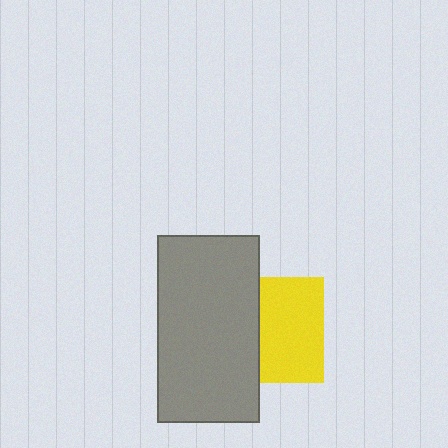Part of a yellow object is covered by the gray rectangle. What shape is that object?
It is a square.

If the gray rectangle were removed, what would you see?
You would see the complete yellow square.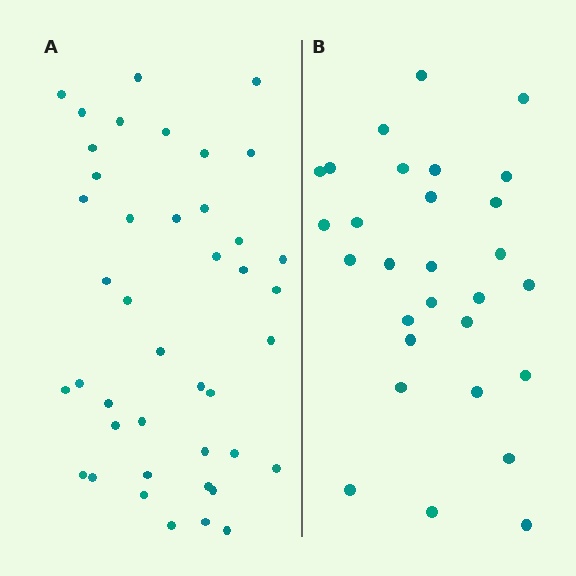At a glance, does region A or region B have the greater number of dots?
Region A (the left region) has more dots.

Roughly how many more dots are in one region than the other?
Region A has approximately 15 more dots than region B.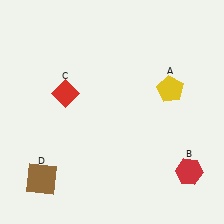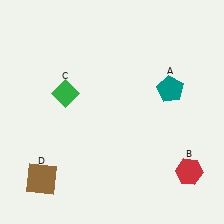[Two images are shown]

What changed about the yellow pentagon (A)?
In Image 1, A is yellow. In Image 2, it changed to teal.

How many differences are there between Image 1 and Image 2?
There are 2 differences between the two images.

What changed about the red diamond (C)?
In Image 1, C is red. In Image 2, it changed to green.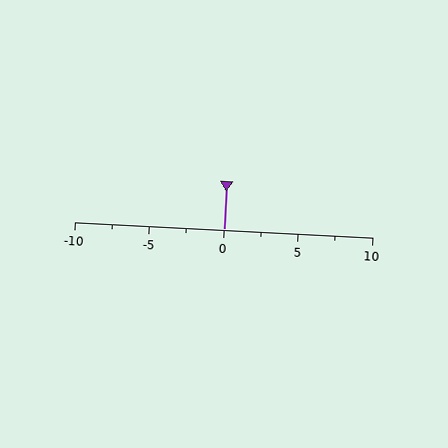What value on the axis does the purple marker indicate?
The marker indicates approximately 0.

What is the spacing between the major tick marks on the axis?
The major ticks are spaced 5 apart.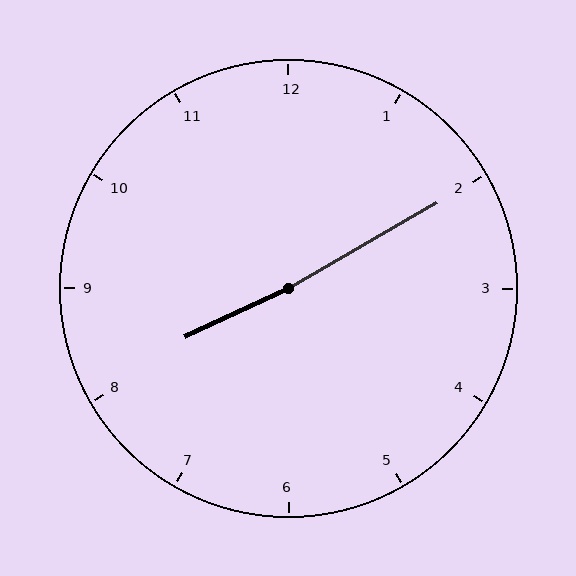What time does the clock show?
8:10.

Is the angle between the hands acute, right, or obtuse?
It is obtuse.